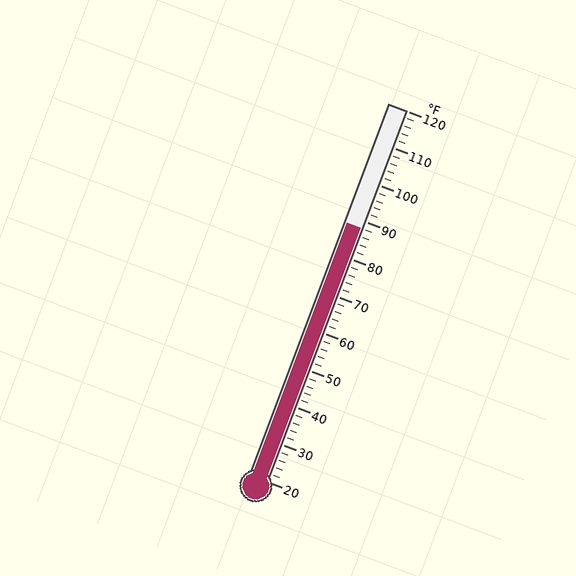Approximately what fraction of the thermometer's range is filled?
The thermometer is filled to approximately 70% of its range.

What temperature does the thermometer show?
The thermometer shows approximately 88°F.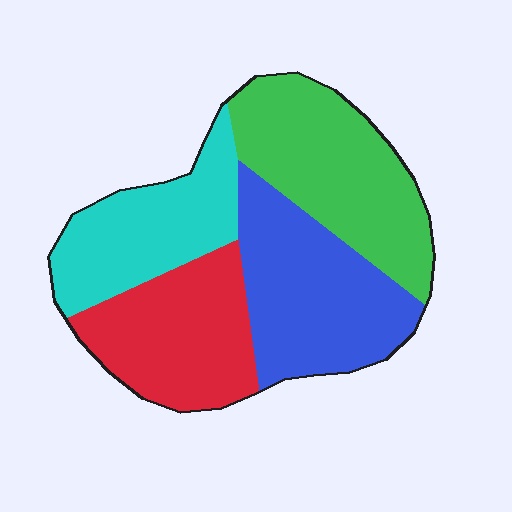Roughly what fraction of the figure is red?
Red takes up about one quarter (1/4) of the figure.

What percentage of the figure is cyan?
Cyan takes up less than a quarter of the figure.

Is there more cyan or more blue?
Blue.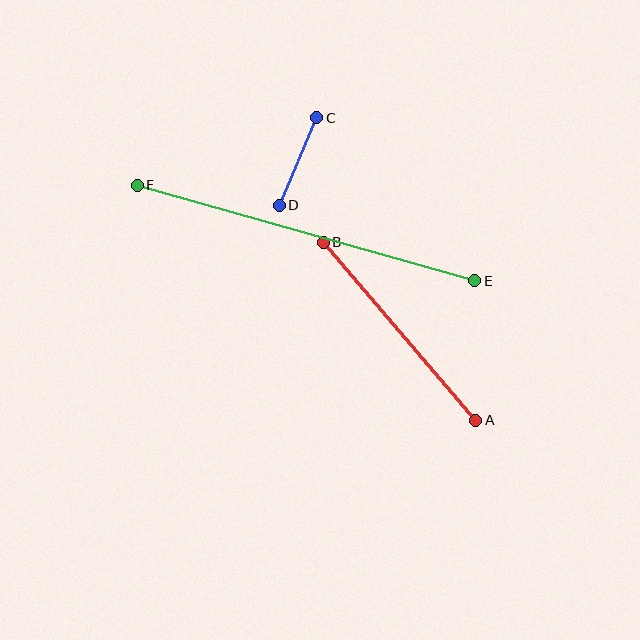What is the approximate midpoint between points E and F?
The midpoint is at approximately (306, 233) pixels.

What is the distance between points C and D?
The distance is approximately 95 pixels.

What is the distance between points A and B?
The distance is approximately 235 pixels.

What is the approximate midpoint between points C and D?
The midpoint is at approximately (298, 161) pixels.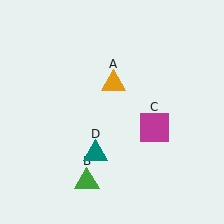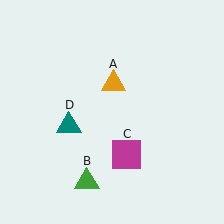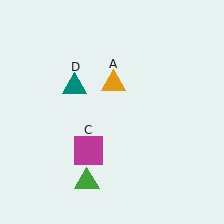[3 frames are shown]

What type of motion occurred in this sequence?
The magenta square (object C), teal triangle (object D) rotated clockwise around the center of the scene.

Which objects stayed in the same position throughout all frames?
Orange triangle (object A) and green triangle (object B) remained stationary.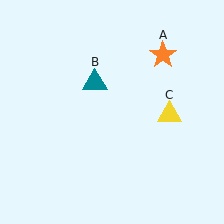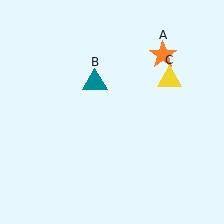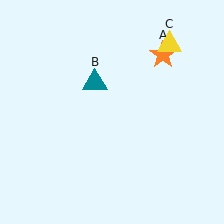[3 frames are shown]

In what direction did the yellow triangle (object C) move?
The yellow triangle (object C) moved up.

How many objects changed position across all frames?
1 object changed position: yellow triangle (object C).